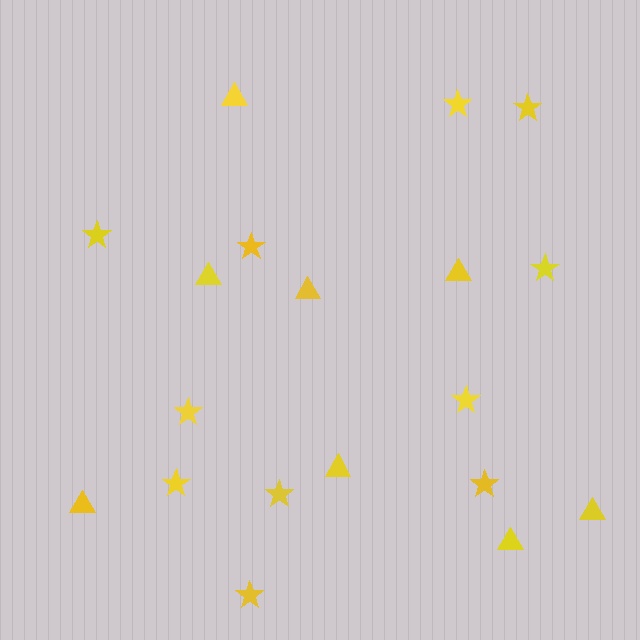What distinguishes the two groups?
There are 2 groups: one group of stars (11) and one group of triangles (8).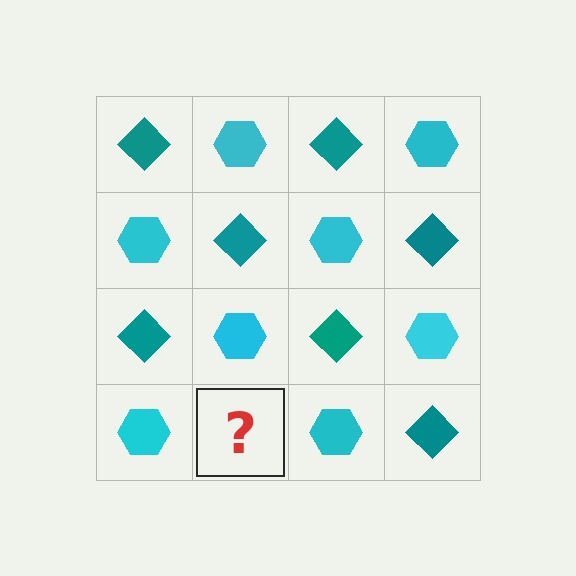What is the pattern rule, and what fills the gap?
The rule is that it alternates teal diamond and cyan hexagon in a checkerboard pattern. The gap should be filled with a teal diamond.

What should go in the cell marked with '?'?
The missing cell should contain a teal diamond.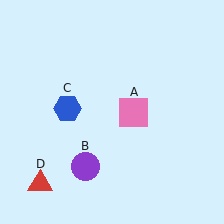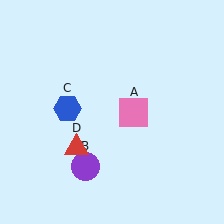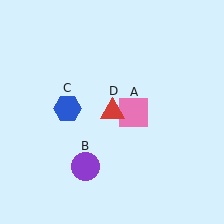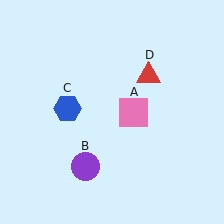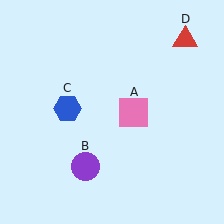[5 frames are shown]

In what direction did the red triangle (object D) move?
The red triangle (object D) moved up and to the right.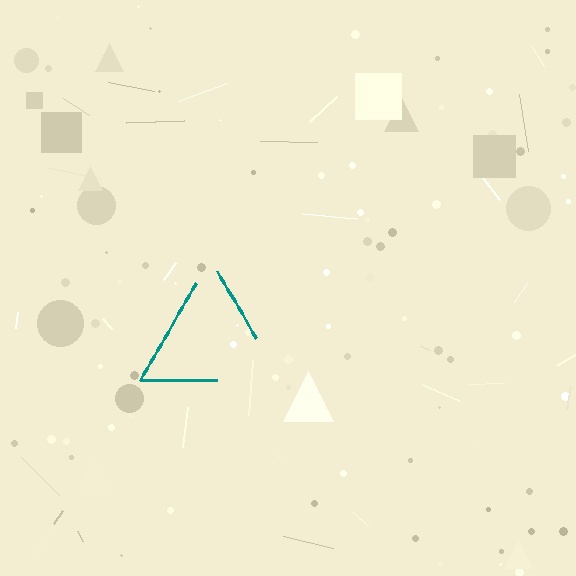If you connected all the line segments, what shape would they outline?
They would outline a triangle.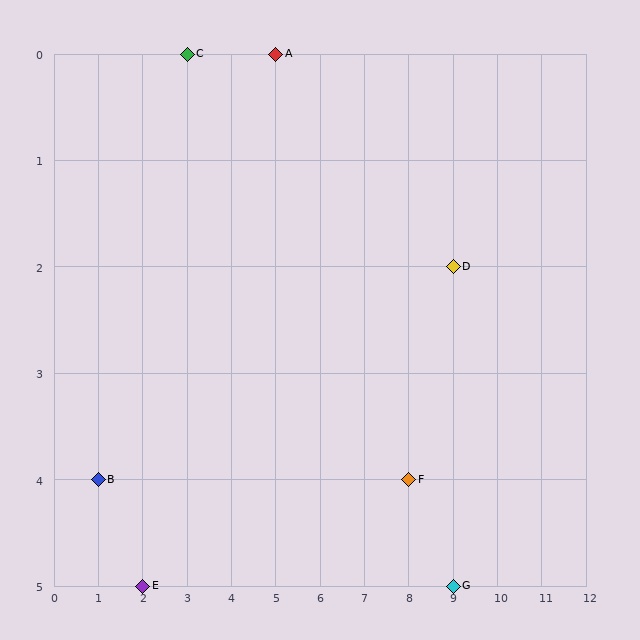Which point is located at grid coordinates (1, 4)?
Point B is at (1, 4).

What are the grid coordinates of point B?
Point B is at grid coordinates (1, 4).